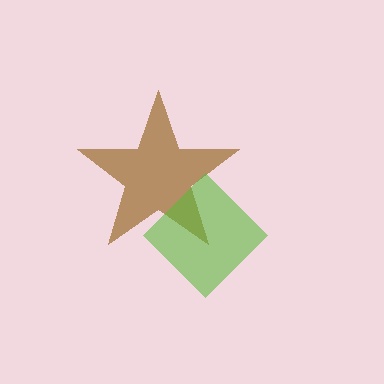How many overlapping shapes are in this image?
There are 2 overlapping shapes in the image.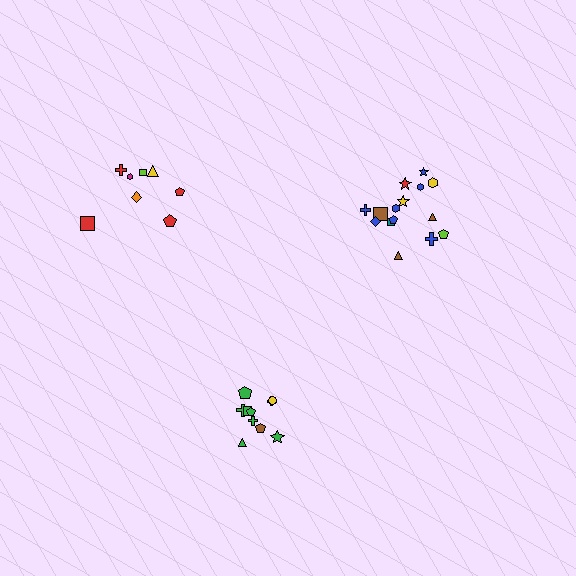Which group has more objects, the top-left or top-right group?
The top-right group.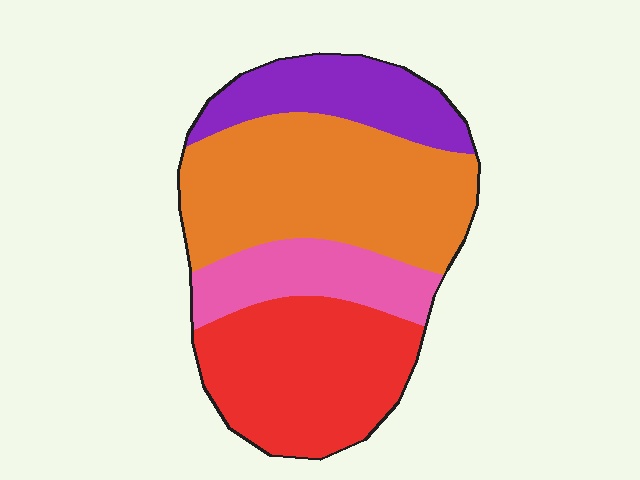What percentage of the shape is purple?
Purple covers around 15% of the shape.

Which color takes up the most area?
Orange, at roughly 40%.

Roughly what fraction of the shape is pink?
Pink takes up about one sixth (1/6) of the shape.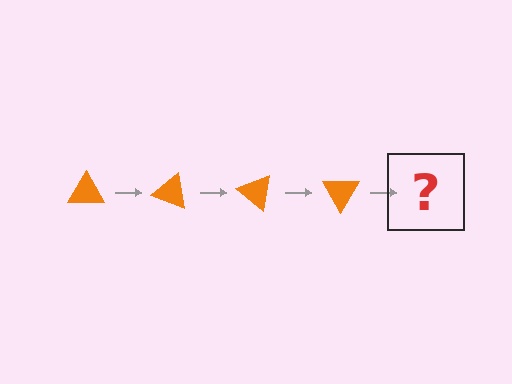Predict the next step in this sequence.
The next step is an orange triangle rotated 80 degrees.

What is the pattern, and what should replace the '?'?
The pattern is that the triangle rotates 20 degrees each step. The '?' should be an orange triangle rotated 80 degrees.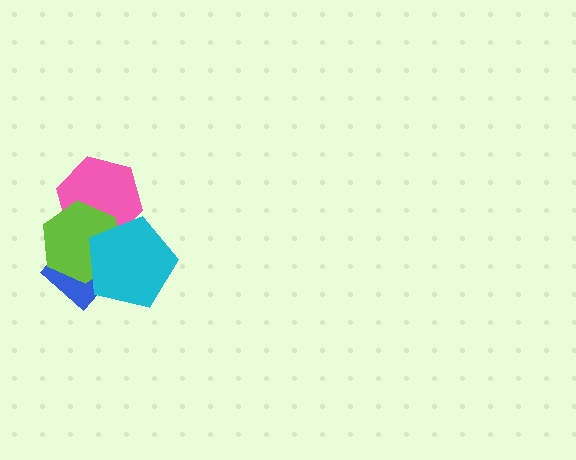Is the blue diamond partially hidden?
Yes, it is partially covered by another shape.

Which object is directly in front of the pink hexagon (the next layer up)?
The lime hexagon is directly in front of the pink hexagon.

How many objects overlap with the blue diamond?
3 objects overlap with the blue diamond.